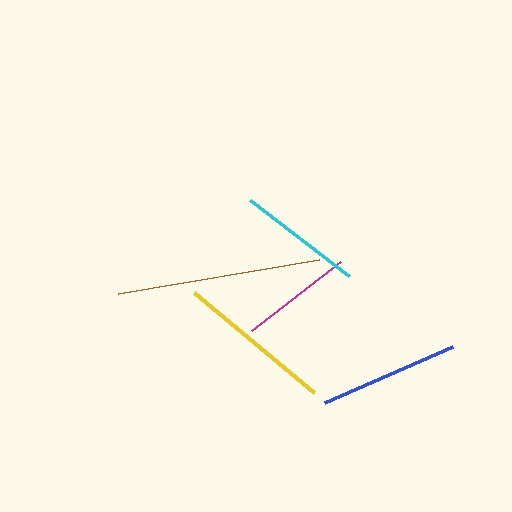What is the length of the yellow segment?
The yellow segment is approximately 156 pixels long.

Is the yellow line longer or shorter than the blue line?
The yellow line is longer than the blue line.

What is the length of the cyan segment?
The cyan segment is approximately 124 pixels long.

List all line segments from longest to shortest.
From longest to shortest: brown, yellow, blue, cyan, magenta.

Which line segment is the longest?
The brown line is the longest at approximately 204 pixels.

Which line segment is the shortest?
The magenta line is the shortest at approximately 113 pixels.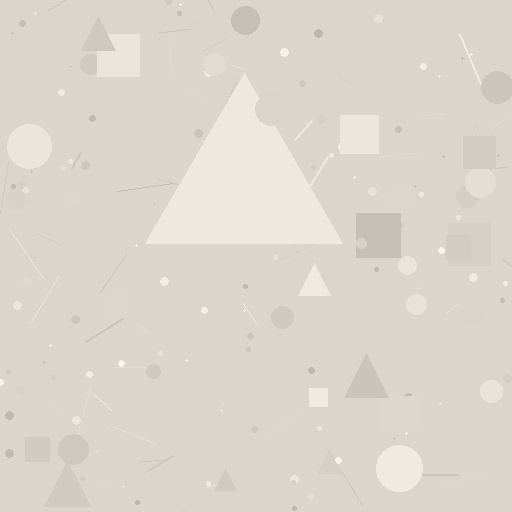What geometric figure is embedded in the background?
A triangle is embedded in the background.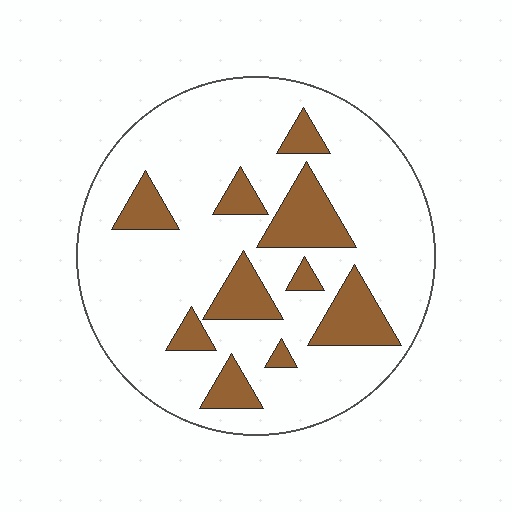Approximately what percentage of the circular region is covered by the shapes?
Approximately 20%.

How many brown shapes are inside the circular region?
10.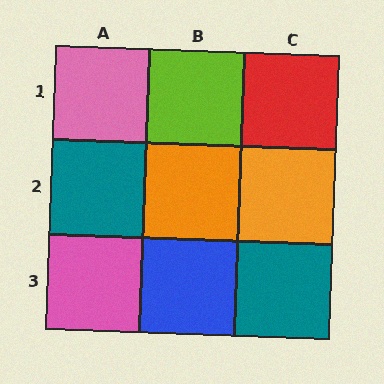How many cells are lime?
1 cell is lime.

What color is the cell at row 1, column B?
Lime.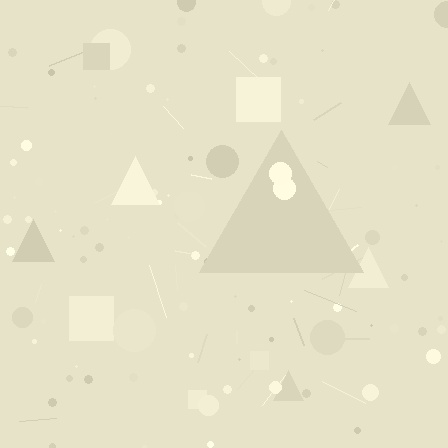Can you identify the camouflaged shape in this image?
The camouflaged shape is a triangle.